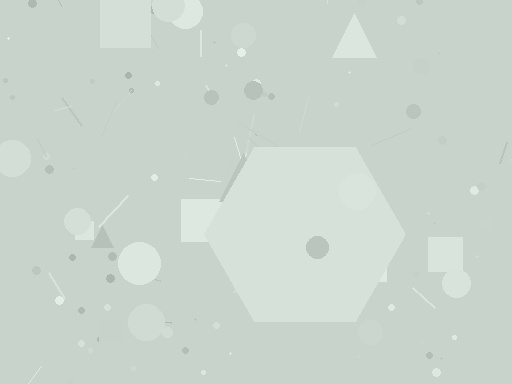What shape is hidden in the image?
A hexagon is hidden in the image.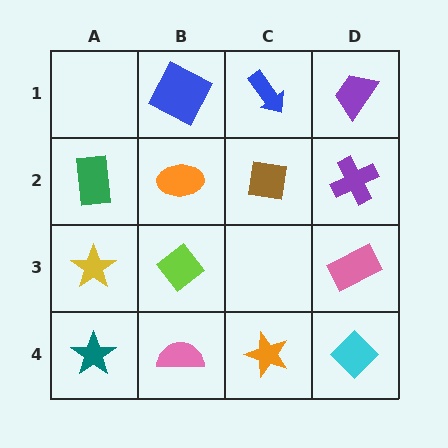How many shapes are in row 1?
3 shapes.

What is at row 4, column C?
An orange star.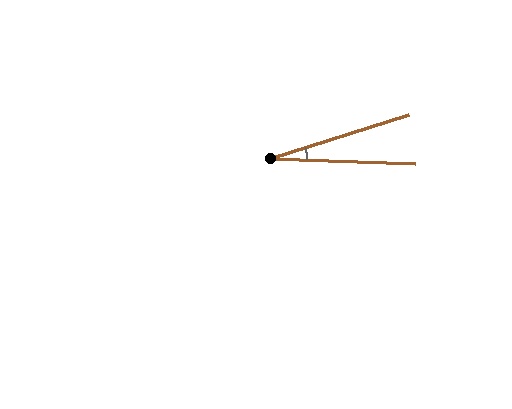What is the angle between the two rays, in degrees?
Approximately 19 degrees.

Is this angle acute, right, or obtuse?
It is acute.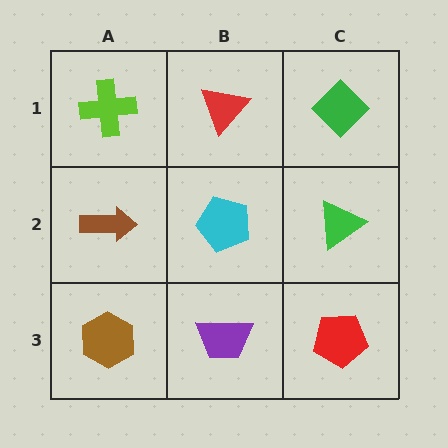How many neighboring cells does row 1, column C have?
2.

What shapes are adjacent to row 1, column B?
A cyan pentagon (row 2, column B), a lime cross (row 1, column A), a green diamond (row 1, column C).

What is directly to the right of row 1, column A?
A red triangle.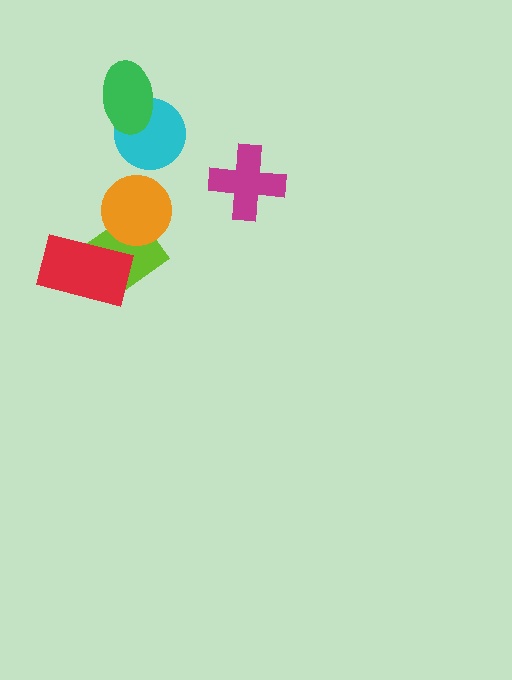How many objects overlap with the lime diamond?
2 objects overlap with the lime diamond.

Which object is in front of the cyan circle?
The green ellipse is in front of the cyan circle.